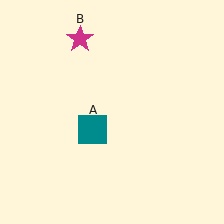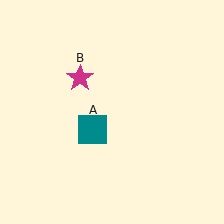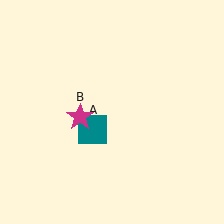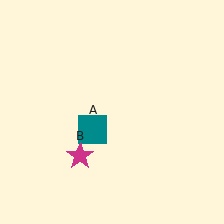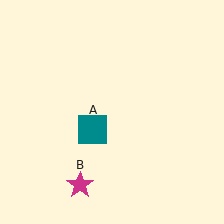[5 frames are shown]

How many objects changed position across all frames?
1 object changed position: magenta star (object B).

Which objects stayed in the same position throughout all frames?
Teal square (object A) remained stationary.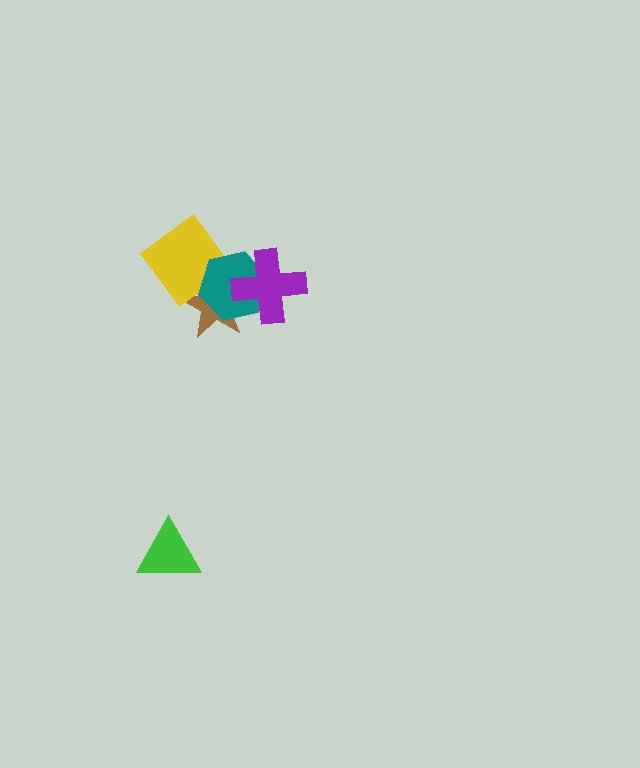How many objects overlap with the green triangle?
0 objects overlap with the green triangle.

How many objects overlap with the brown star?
3 objects overlap with the brown star.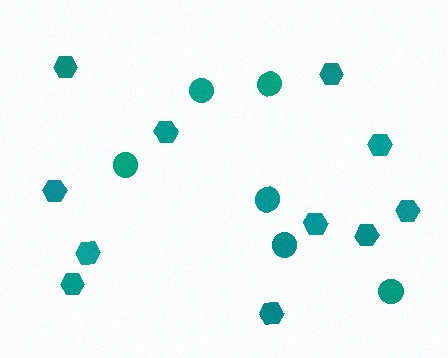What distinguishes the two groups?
There are 2 groups: one group of circles (6) and one group of hexagons (11).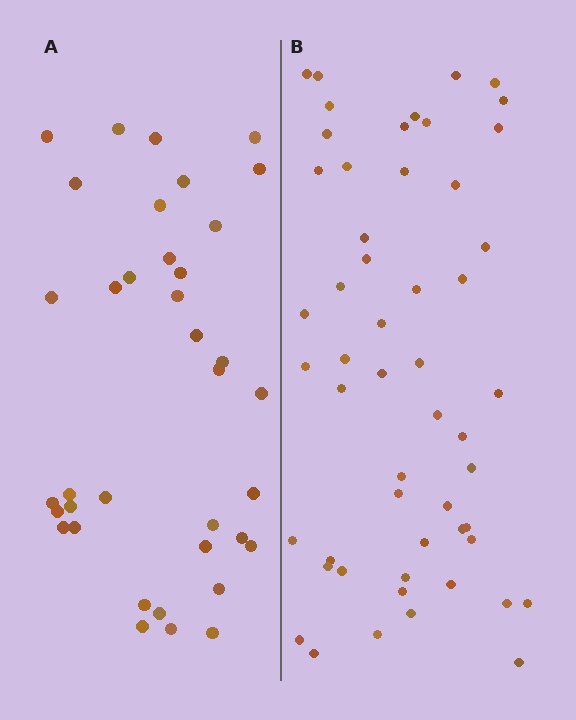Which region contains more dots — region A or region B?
Region B (the right region) has more dots.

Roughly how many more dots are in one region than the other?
Region B has approximately 15 more dots than region A.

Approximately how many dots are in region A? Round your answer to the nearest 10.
About 40 dots. (The exact count is 37, which rounds to 40.)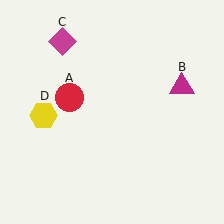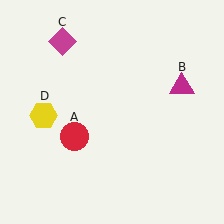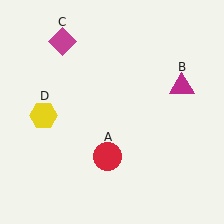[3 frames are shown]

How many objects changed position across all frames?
1 object changed position: red circle (object A).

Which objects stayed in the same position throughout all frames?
Magenta triangle (object B) and magenta diamond (object C) and yellow hexagon (object D) remained stationary.